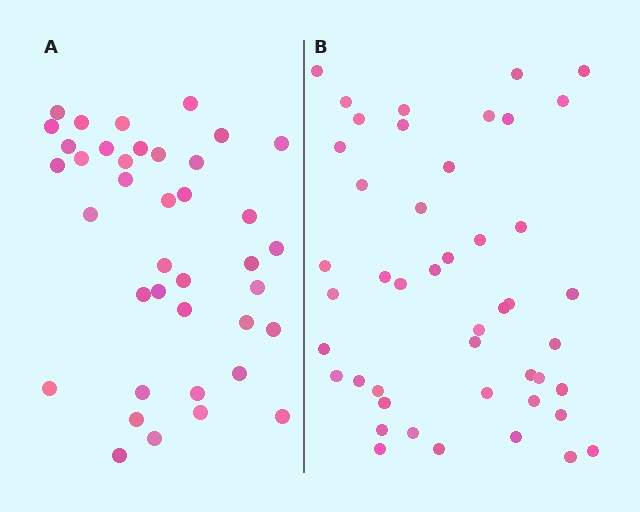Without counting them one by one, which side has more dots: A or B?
Region B (the right region) has more dots.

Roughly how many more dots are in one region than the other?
Region B has roughly 8 or so more dots than region A.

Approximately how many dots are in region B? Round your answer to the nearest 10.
About 50 dots. (The exact count is 46, which rounds to 50.)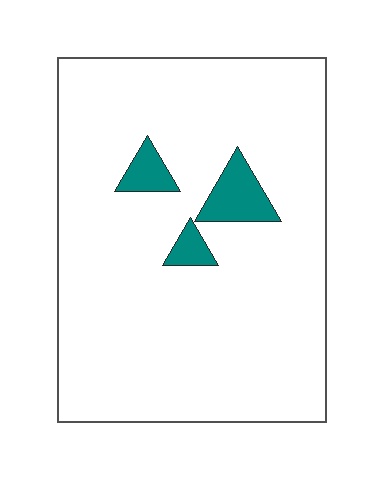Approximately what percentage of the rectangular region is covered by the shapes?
Approximately 5%.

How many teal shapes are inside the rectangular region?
3.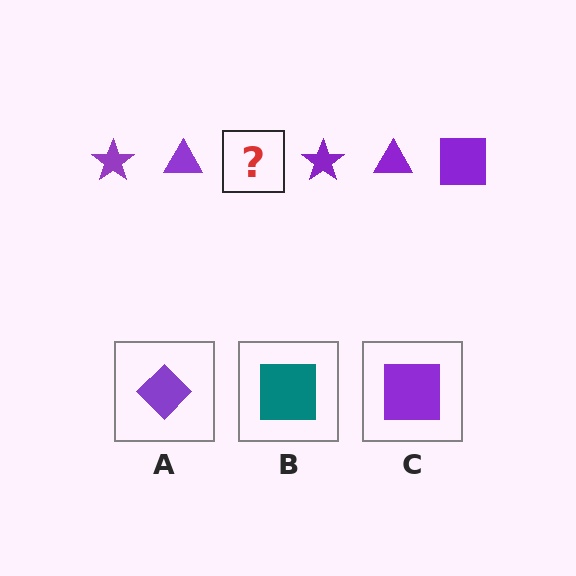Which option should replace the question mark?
Option C.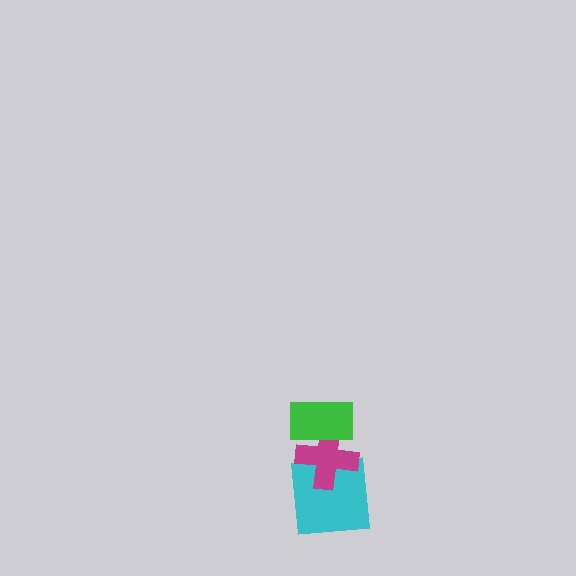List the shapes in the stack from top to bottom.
From top to bottom: the green rectangle, the magenta cross, the cyan square.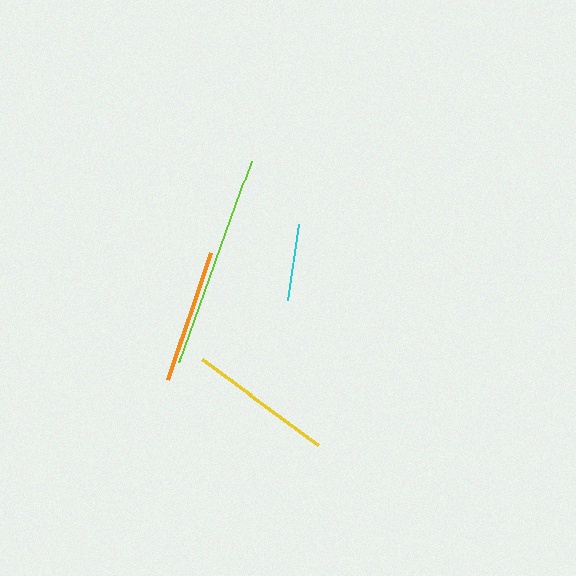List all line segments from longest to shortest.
From longest to shortest: lime, yellow, orange, cyan.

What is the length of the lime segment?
The lime segment is approximately 215 pixels long.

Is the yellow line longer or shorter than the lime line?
The lime line is longer than the yellow line.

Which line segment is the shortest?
The cyan line is the shortest at approximately 76 pixels.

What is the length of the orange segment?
The orange segment is approximately 135 pixels long.